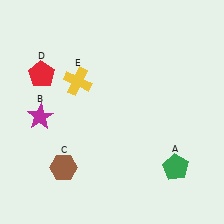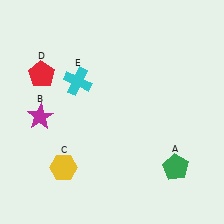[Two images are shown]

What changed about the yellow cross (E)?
In Image 1, E is yellow. In Image 2, it changed to cyan.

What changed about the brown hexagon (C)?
In Image 1, C is brown. In Image 2, it changed to yellow.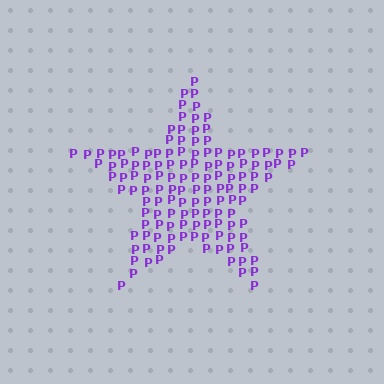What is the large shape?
The large shape is a star.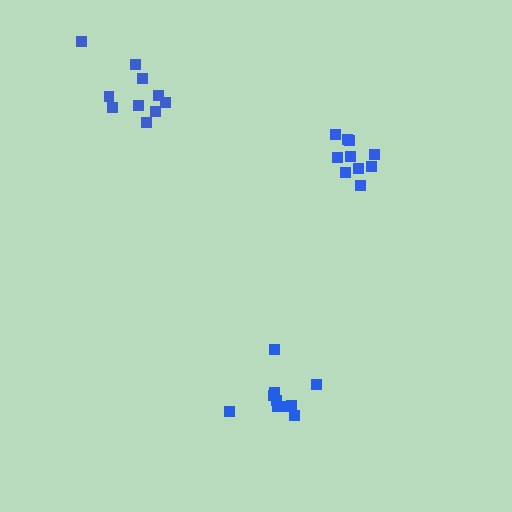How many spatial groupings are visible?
There are 3 spatial groupings.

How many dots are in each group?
Group 1: 10 dots, Group 2: 10 dots, Group 3: 10 dots (30 total).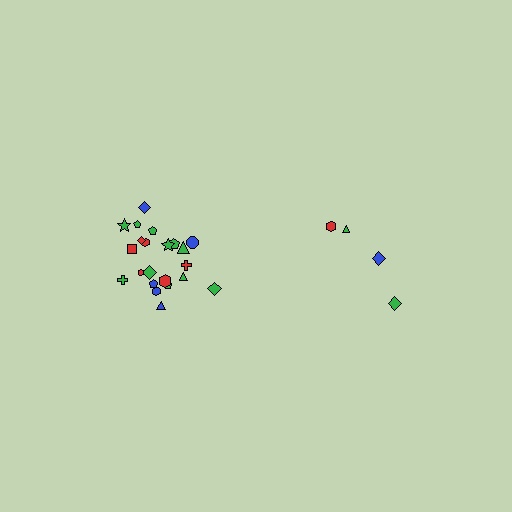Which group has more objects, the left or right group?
The left group.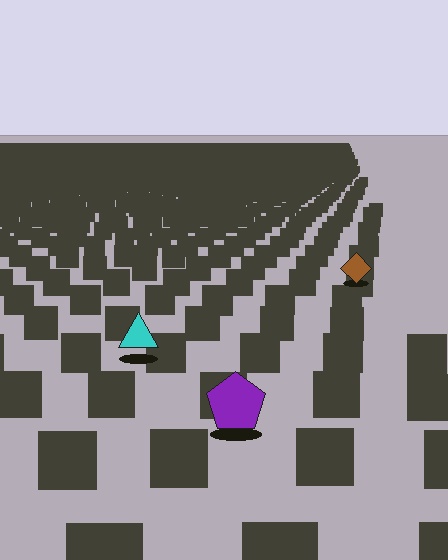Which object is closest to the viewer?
The purple pentagon is closest. The texture marks near it are larger and more spread out.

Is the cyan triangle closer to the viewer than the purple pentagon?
No. The purple pentagon is closer — you can tell from the texture gradient: the ground texture is coarser near it.